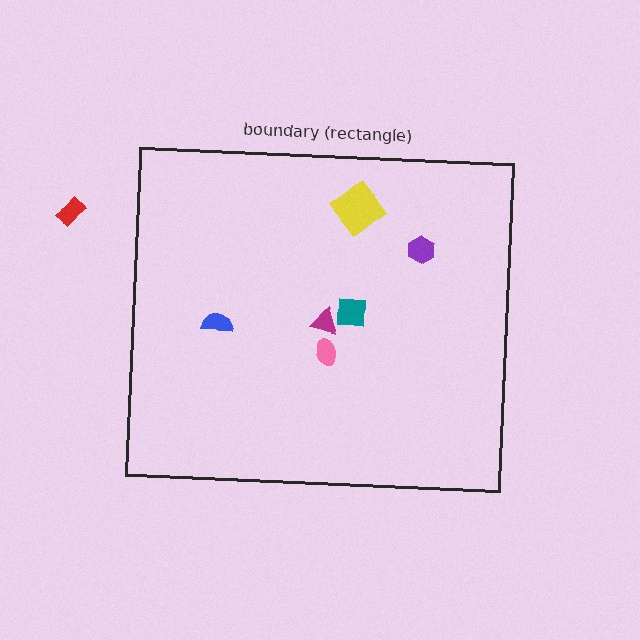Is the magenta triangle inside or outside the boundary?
Inside.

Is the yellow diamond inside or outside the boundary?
Inside.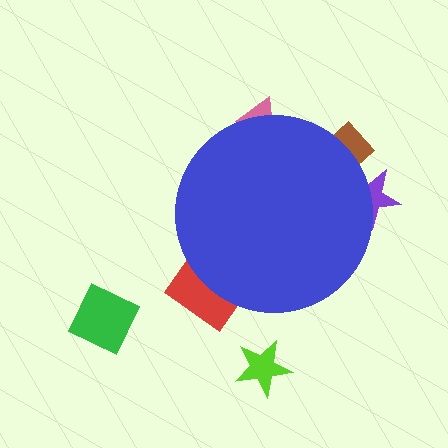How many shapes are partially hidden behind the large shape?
4 shapes are partially hidden.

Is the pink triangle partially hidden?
Yes, the pink triangle is partially hidden behind the blue circle.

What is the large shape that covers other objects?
A blue circle.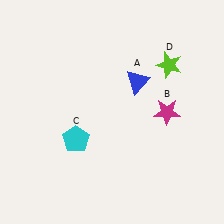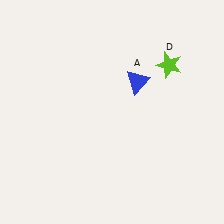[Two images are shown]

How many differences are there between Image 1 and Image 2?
There are 2 differences between the two images.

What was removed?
The cyan pentagon (C), the magenta star (B) were removed in Image 2.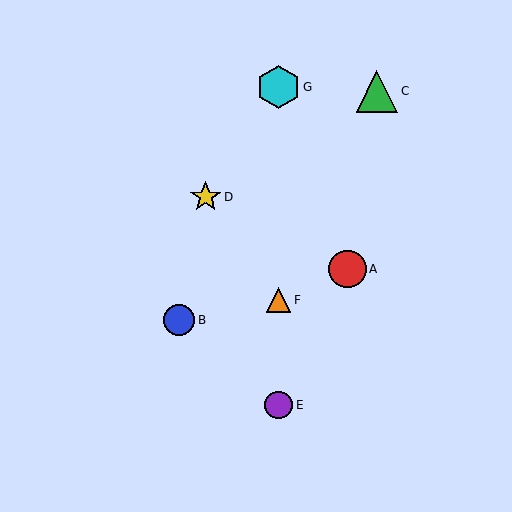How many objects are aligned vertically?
3 objects (E, F, G) are aligned vertically.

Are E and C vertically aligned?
No, E is at x≈279 and C is at x≈377.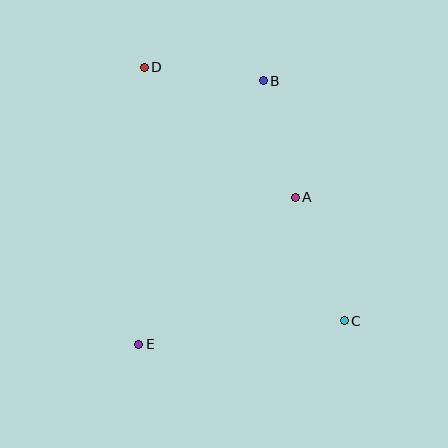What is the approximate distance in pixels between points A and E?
The distance between A and E is approximately 215 pixels.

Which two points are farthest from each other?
Points C and D are farthest from each other.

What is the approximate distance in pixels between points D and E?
The distance between D and E is approximately 277 pixels.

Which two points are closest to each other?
Points B and D are closest to each other.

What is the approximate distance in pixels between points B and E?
The distance between B and E is approximately 291 pixels.